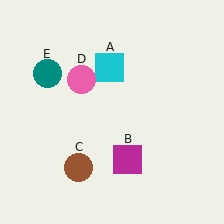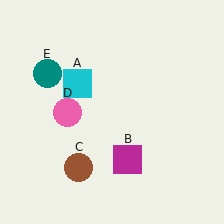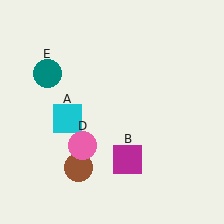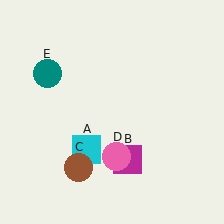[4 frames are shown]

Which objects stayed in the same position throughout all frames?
Magenta square (object B) and brown circle (object C) and teal circle (object E) remained stationary.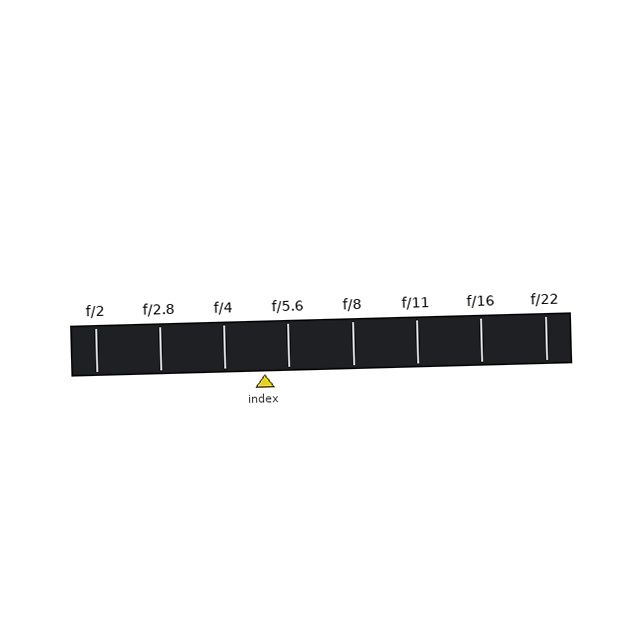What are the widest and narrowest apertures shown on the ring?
The widest aperture shown is f/2 and the narrowest is f/22.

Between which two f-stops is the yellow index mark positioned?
The index mark is between f/4 and f/5.6.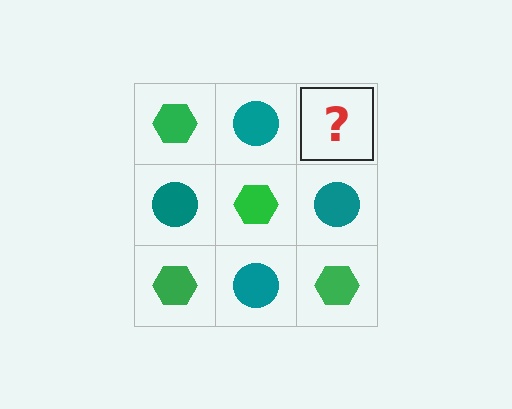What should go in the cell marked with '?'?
The missing cell should contain a green hexagon.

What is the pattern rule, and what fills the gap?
The rule is that it alternates green hexagon and teal circle in a checkerboard pattern. The gap should be filled with a green hexagon.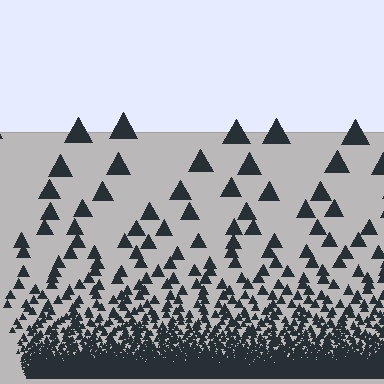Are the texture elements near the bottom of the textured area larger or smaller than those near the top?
Smaller. The gradient is inverted — elements near the bottom are smaller and denser.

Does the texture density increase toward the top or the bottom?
Density increases toward the bottom.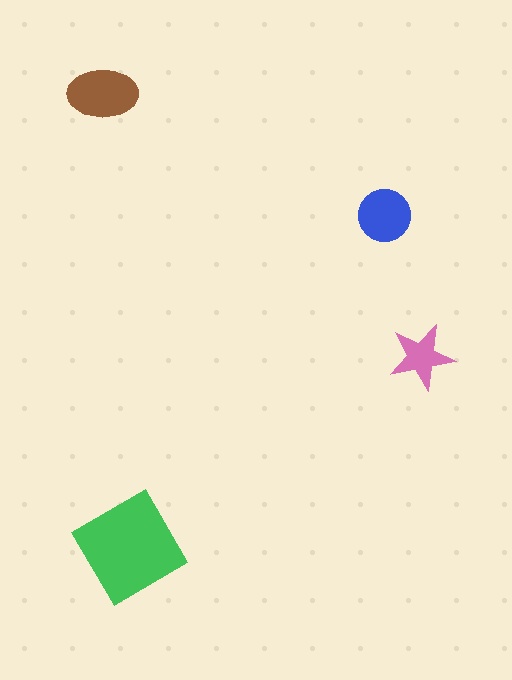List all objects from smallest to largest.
The pink star, the blue circle, the brown ellipse, the green diamond.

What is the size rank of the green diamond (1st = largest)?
1st.